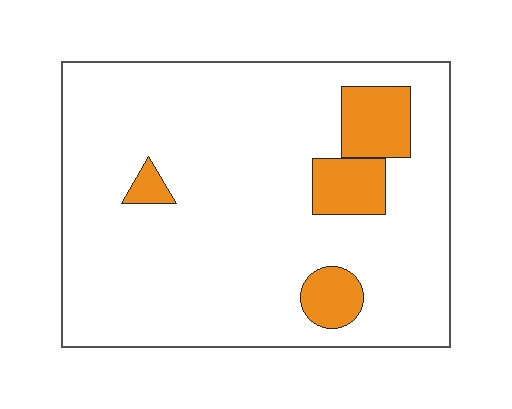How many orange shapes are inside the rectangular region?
4.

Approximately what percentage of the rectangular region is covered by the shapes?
Approximately 10%.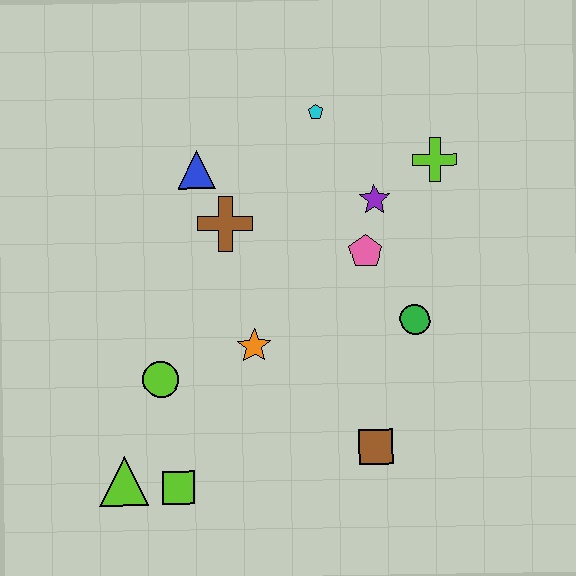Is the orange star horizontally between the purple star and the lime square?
Yes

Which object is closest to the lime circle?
The orange star is closest to the lime circle.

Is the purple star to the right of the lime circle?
Yes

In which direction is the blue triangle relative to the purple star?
The blue triangle is to the left of the purple star.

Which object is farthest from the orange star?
The lime cross is farthest from the orange star.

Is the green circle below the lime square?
No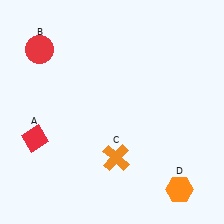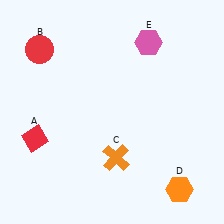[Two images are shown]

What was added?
A pink hexagon (E) was added in Image 2.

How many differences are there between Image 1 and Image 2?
There is 1 difference between the two images.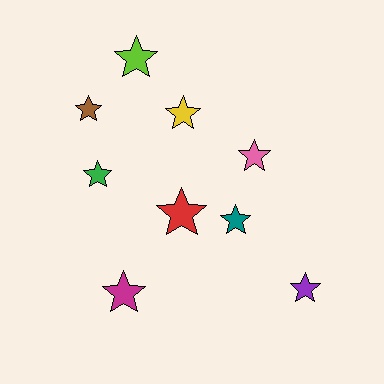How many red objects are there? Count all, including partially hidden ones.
There is 1 red object.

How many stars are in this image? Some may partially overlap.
There are 9 stars.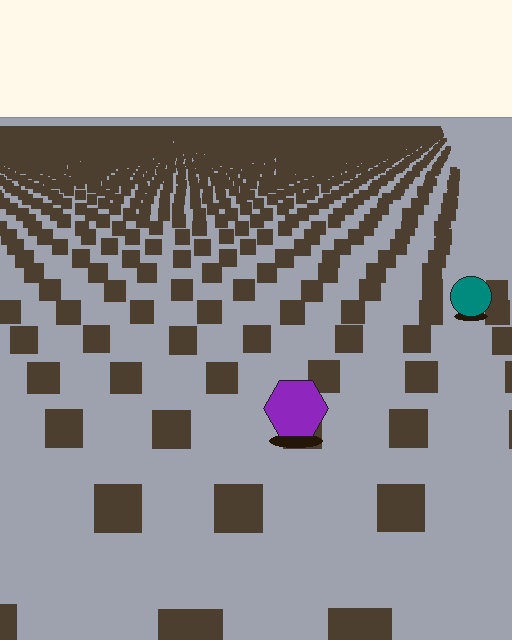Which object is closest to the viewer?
The purple hexagon is closest. The texture marks near it are larger and more spread out.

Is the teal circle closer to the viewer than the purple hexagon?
No. The purple hexagon is closer — you can tell from the texture gradient: the ground texture is coarser near it.